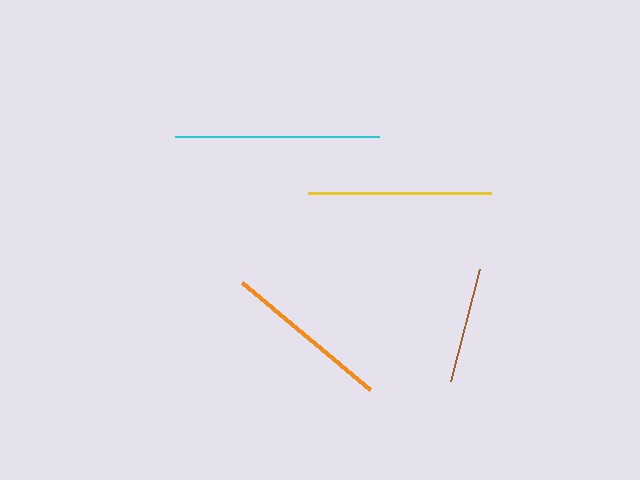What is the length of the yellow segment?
The yellow segment is approximately 183 pixels long.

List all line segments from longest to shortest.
From longest to shortest: cyan, yellow, orange, brown.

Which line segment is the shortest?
The brown line is the shortest at approximately 115 pixels.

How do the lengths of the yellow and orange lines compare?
The yellow and orange lines are approximately the same length.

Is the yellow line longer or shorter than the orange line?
The yellow line is longer than the orange line.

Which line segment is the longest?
The cyan line is the longest at approximately 203 pixels.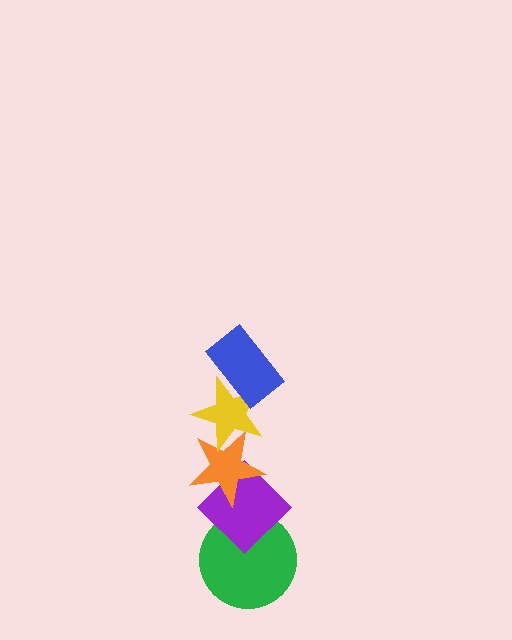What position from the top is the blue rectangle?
The blue rectangle is 1st from the top.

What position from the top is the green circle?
The green circle is 5th from the top.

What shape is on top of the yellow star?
The blue rectangle is on top of the yellow star.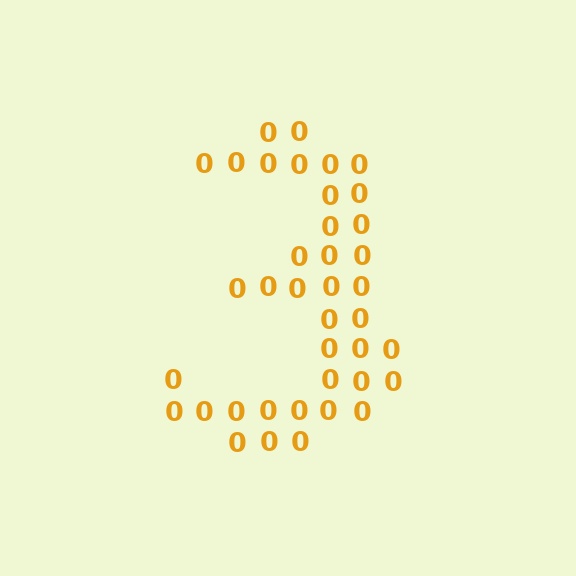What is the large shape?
The large shape is the digit 3.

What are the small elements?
The small elements are digit 0's.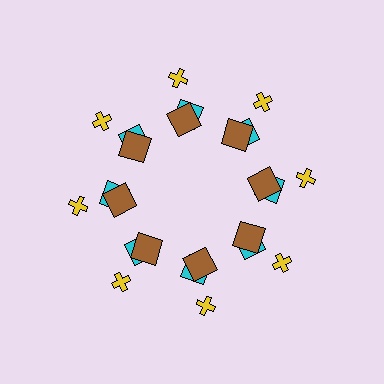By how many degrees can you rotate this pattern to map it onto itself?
The pattern maps onto itself every 45 degrees of rotation.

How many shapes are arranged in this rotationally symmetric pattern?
There are 24 shapes, arranged in 8 groups of 3.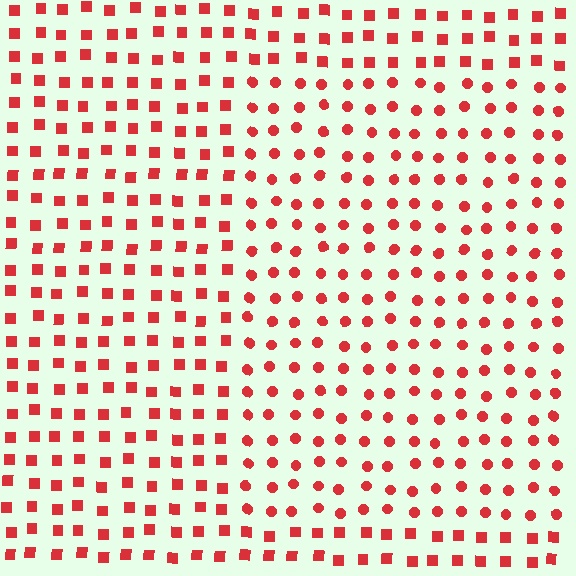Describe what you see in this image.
The image is filled with small red elements arranged in a uniform grid. A rectangle-shaped region contains circles, while the surrounding area contains squares. The boundary is defined purely by the change in element shape.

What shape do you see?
I see a rectangle.